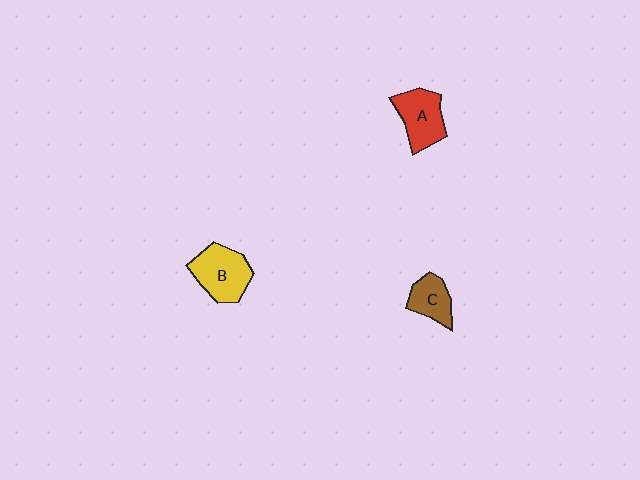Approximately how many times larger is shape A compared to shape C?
Approximately 1.4 times.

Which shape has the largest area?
Shape B (yellow).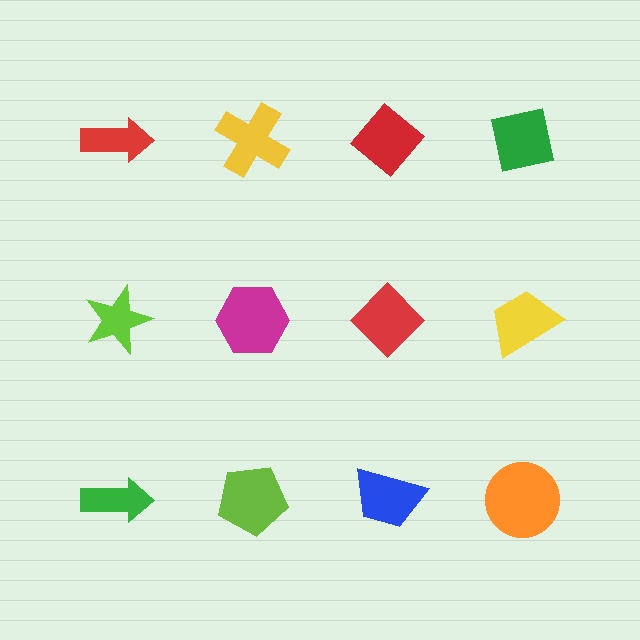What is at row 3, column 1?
A green arrow.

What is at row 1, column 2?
A yellow cross.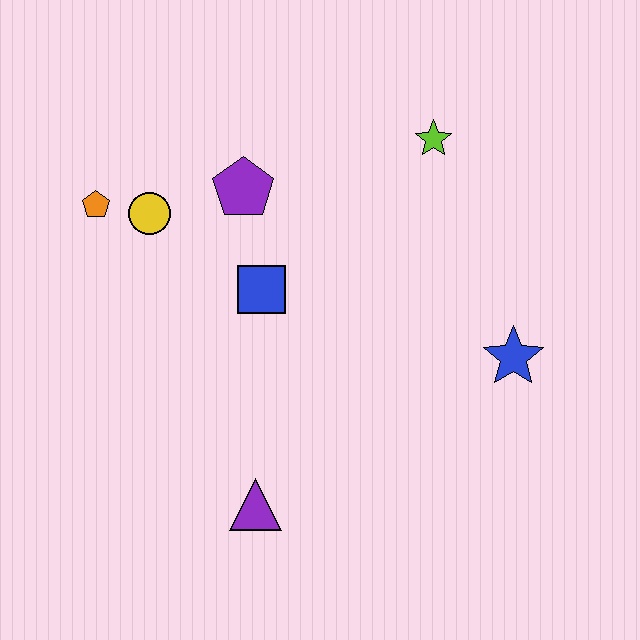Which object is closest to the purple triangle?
The blue square is closest to the purple triangle.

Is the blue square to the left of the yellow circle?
No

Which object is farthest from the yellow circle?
The blue star is farthest from the yellow circle.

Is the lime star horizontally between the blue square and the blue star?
Yes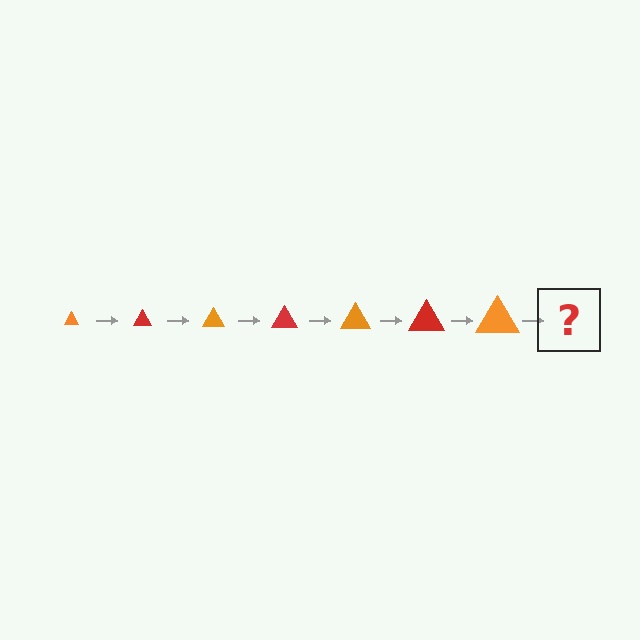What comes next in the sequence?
The next element should be a red triangle, larger than the previous one.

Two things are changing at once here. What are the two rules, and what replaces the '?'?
The two rules are that the triangle grows larger each step and the color cycles through orange and red. The '?' should be a red triangle, larger than the previous one.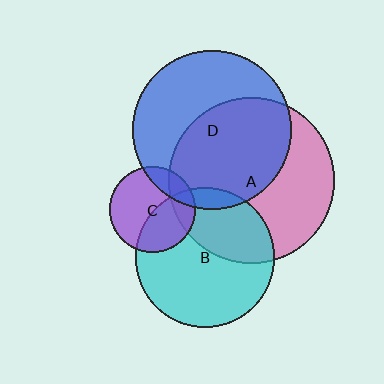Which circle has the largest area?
Circle A (pink).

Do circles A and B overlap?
Yes.